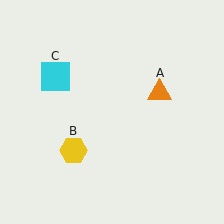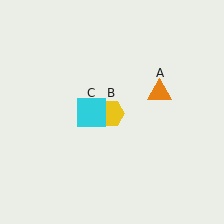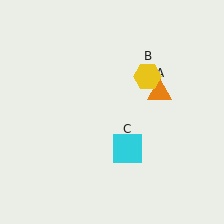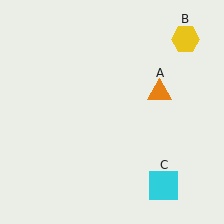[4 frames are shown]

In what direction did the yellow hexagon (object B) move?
The yellow hexagon (object B) moved up and to the right.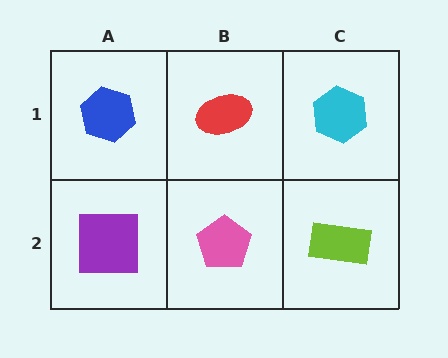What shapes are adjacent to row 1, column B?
A pink pentagon (row 2, column B), a blue hexagon (row 1, column A), a cyan hexagon (row 1, column C).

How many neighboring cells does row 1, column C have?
2.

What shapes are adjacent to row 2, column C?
A cyan hexagon (row 1, column C), a pink pentagon (row 2, column B).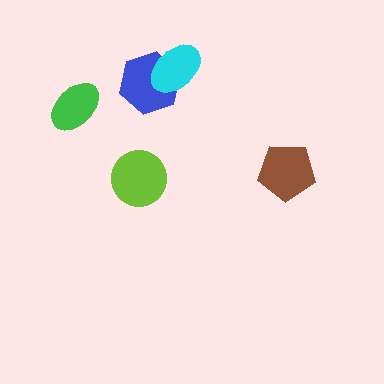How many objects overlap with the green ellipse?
0 objects overlap with the green ellipse.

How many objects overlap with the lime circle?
0 objects overlap with the lime circle.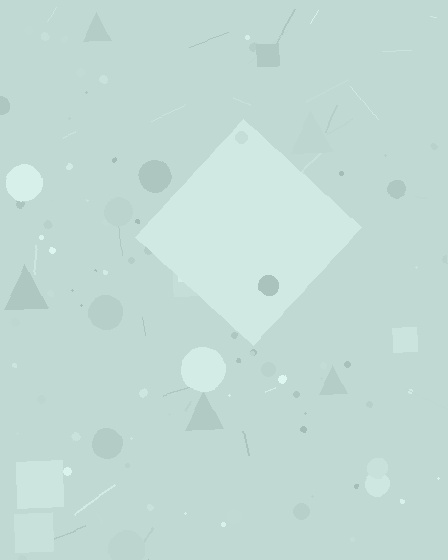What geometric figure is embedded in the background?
A diamond is embedded in the background.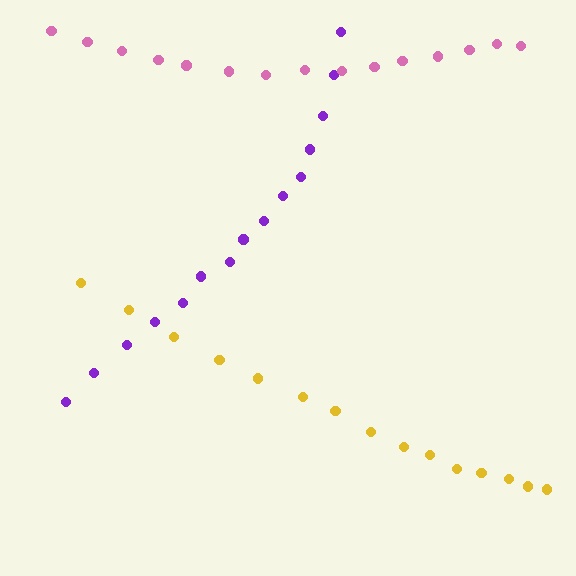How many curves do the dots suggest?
There are 3 distinct paths.